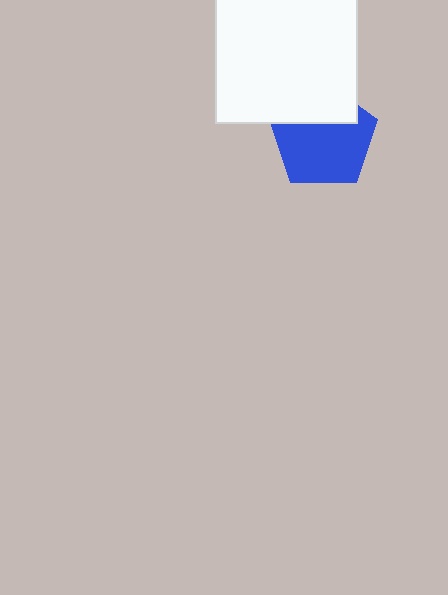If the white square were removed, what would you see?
You would see the complete blue pentagon.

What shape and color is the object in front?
The object in front is a white square.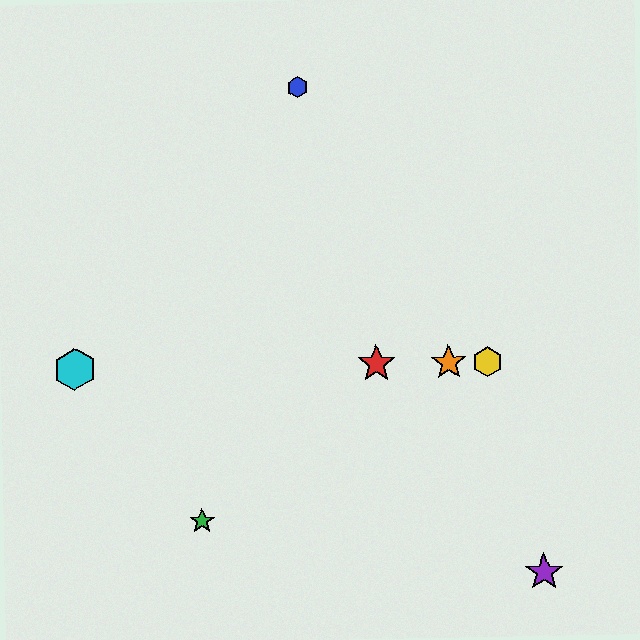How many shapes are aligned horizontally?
4 shapes (the red star, the yellow hexagon, the orange star, the cyan hexagon) are aligned horizontally.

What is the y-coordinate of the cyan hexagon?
The cyan hexagon is at y≈369.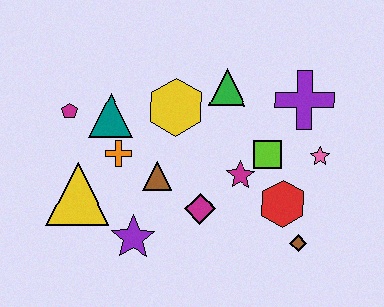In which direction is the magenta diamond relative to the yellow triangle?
The magenta diamond is to the right of the yellow triangle.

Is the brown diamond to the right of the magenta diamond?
Yes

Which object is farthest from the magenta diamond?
The magenta pentagon is farthest from the magenta diamond.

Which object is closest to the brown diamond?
The red hexagon is closest to the brown diamond.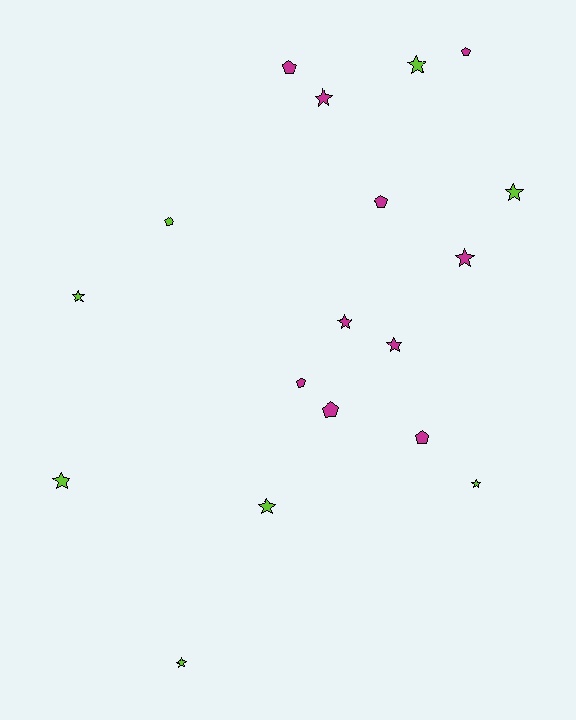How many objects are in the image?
There are 18 objects.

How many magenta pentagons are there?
There are 6 magenta pentagons.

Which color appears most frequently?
Magenta, with 10 objects.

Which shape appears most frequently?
Star, with 11 objects.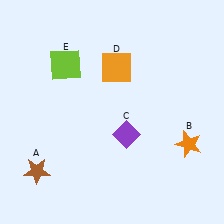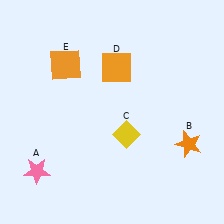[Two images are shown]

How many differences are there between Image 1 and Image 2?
There are 3 differences between the two images.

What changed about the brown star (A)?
In Image 1, A is brown. In Image 2, it changed to pink.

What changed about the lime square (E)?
In Image 1, E is lime. In Image 2, it changed to orange.